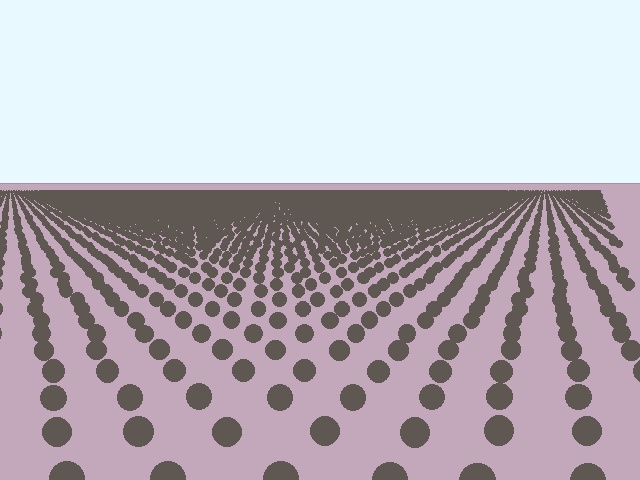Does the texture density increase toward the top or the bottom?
Density increases toward the top.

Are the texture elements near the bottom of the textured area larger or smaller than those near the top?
Larger. Near the bottom, elements are closer to the viewer and appear at a bigger on-screen size.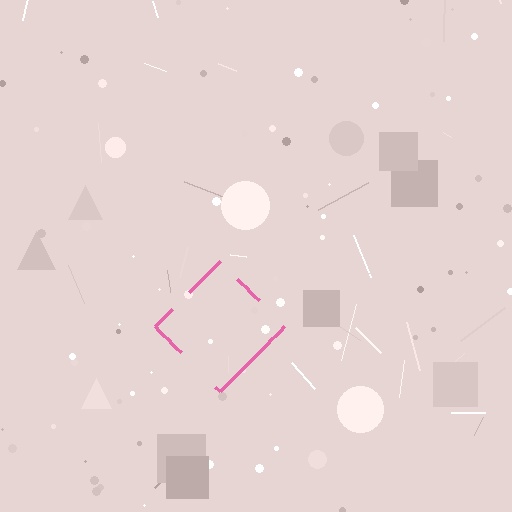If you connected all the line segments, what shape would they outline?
They would outline a diamond.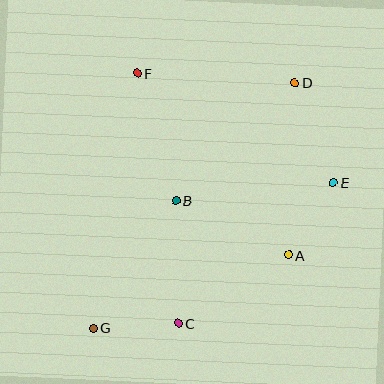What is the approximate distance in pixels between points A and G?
The distance between A and G is approximately 209 pixels.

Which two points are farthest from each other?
Points D and G are farthest from each other.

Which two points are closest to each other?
Points A and E are closest to each other.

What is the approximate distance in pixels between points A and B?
The distance between A and B is approximately 125 pixels.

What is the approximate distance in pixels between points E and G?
The distance between E and G is approximately 281 pixels.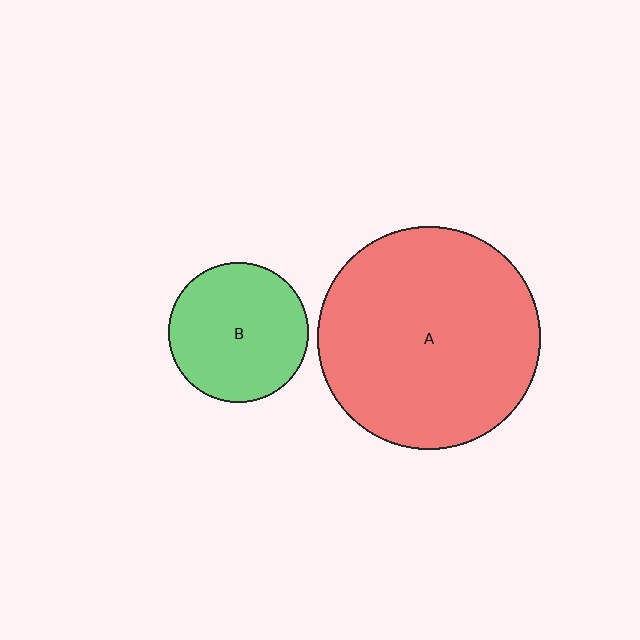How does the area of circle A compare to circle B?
Approximately 2.5 times.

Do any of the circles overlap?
No, none of the circles overlap.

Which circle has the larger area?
Circle A (red).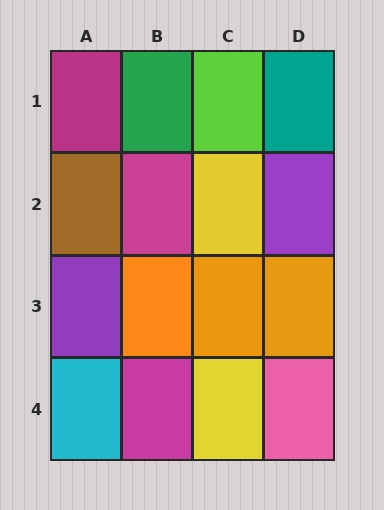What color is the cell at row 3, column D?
Orange.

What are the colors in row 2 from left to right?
Brown, magenta, yellow, purple.